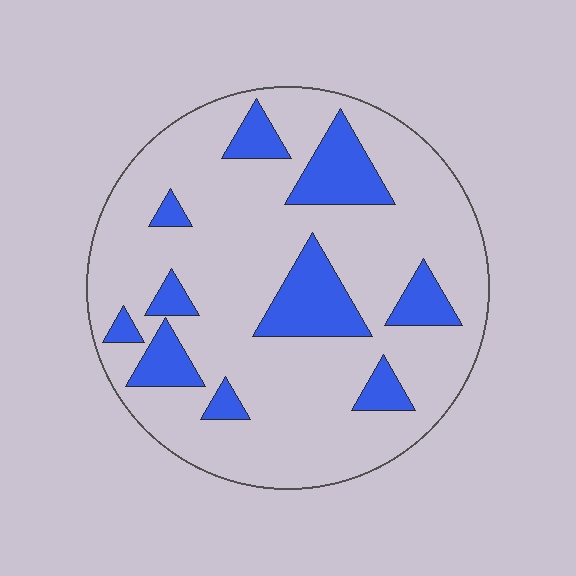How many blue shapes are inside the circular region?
10.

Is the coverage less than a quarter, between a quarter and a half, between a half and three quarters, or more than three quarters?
Less than a quarter.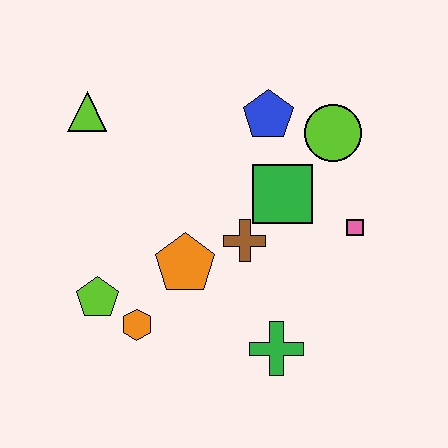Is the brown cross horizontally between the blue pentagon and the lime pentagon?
Yes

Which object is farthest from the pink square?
The lime triangle is farthest from the pink square.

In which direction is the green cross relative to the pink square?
The green cross is below the pink square.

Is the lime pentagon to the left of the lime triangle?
No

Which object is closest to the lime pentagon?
The orange hexagon is closest to the lime pentagon.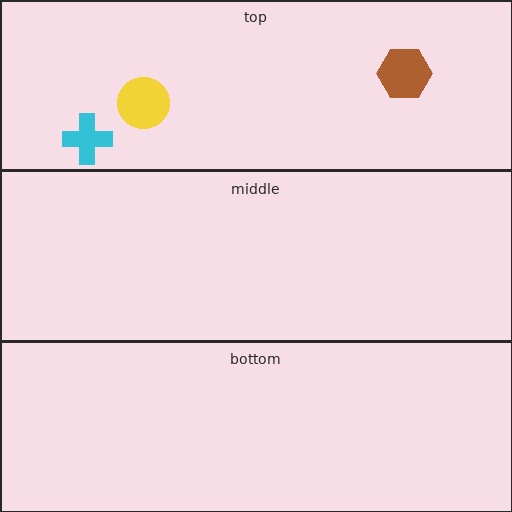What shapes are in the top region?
The brown hexagon, the cyan cross, the yellow circle.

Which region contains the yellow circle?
The top region.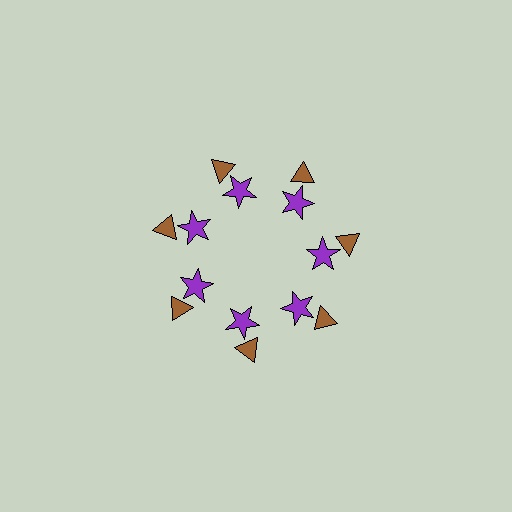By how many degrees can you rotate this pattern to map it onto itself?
The pattern maps onto itself every 51 degrees of rotation.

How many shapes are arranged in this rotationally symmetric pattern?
There are 14 shapes, arranged in 7 groups of 2.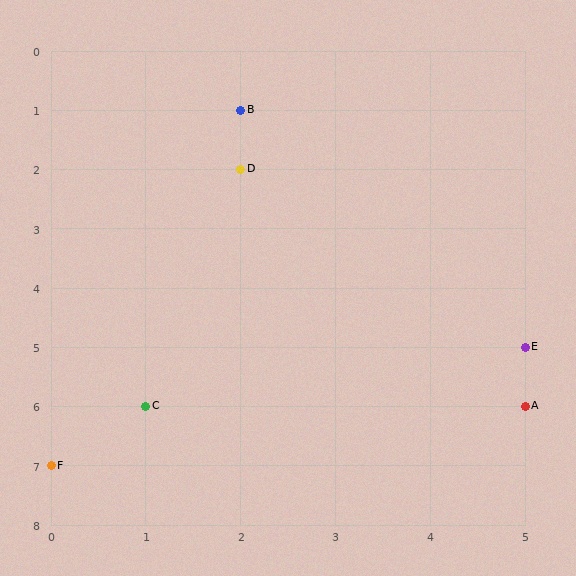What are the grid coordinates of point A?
Point A is at grid coordinates (5, 6).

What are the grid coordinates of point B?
Point B is at grid coordinates (2, 1).